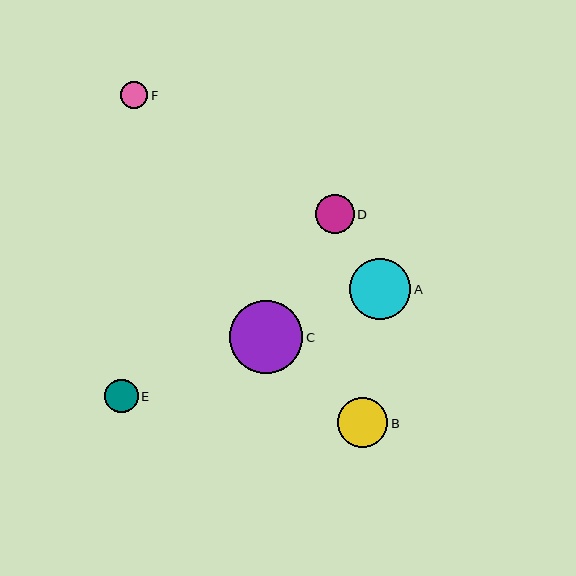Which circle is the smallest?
Circle F is the smallest with a size of approximately 28 pixels.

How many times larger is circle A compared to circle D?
Circle A is approximately 1.6 times the size of circle D.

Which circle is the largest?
Circle C is the largest with a size of approximately 73 pixels.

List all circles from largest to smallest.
From largest to smallest: C, A, B, D, E, F.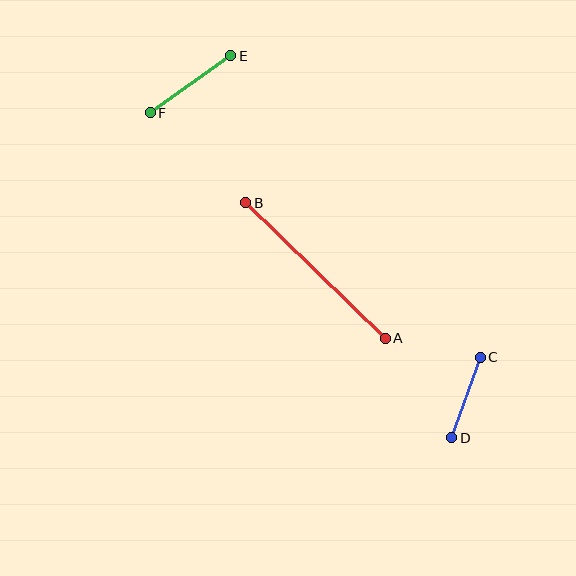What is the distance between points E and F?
The distance is approximately 99 pixels.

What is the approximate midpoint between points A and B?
The midpoint is at approximately (316, 270) pixels.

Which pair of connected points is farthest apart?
Points A and B are farthest apart.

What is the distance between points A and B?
The distance is approximately 194 pixels.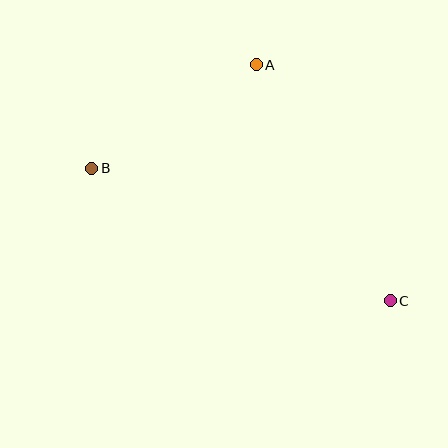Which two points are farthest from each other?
Points B and C are farthest from each other.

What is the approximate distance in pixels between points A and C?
The distance between A and C is approximately 271 pixels.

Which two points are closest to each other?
Points A and B are closest to each other.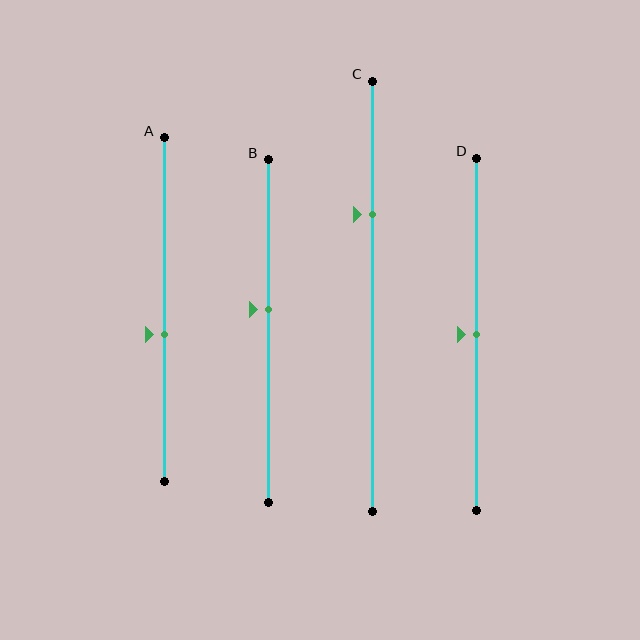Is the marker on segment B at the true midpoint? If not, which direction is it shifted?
No, the marker on segment B is shifted upward by about 6% of the segment length.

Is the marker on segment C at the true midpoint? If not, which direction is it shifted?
No, the marker on segment C is shifted upward by about 19% of the segment length.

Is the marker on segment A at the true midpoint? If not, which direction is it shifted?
No, the marker on segment A is shifted downward by about 7% of the segment length.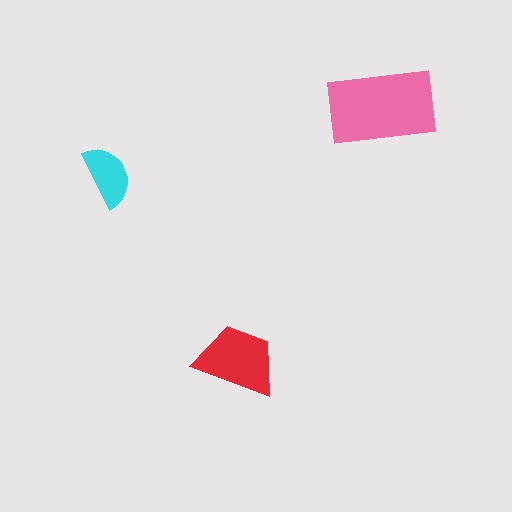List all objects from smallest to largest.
The cyan semicircle, the red trapezoid, the pink rectangle.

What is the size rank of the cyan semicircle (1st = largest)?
3rd.